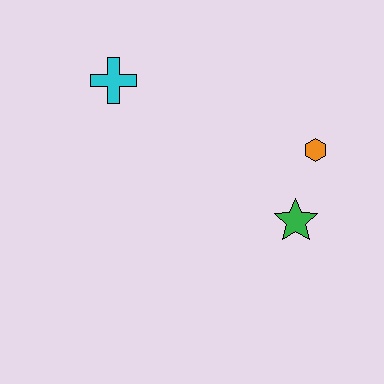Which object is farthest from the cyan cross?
The green star is farthest from the cyan cross.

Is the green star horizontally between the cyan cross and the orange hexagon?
Yes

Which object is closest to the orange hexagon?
The green star is closest to the orange hexagon.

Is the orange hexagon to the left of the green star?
No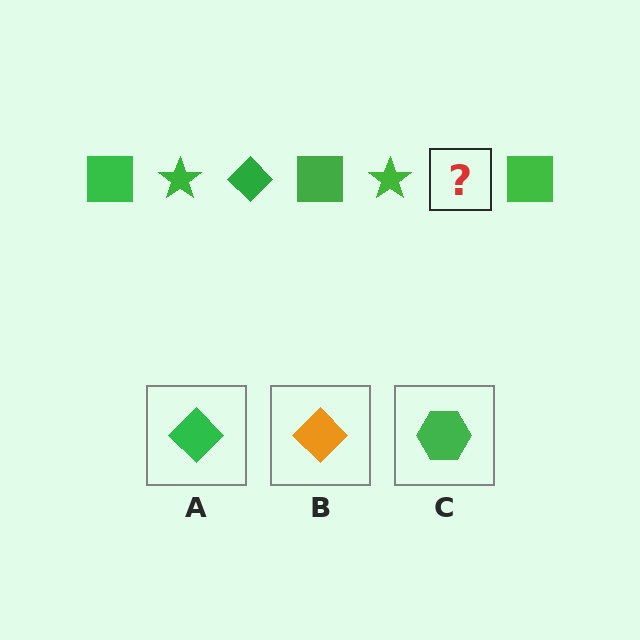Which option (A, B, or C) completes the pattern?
A.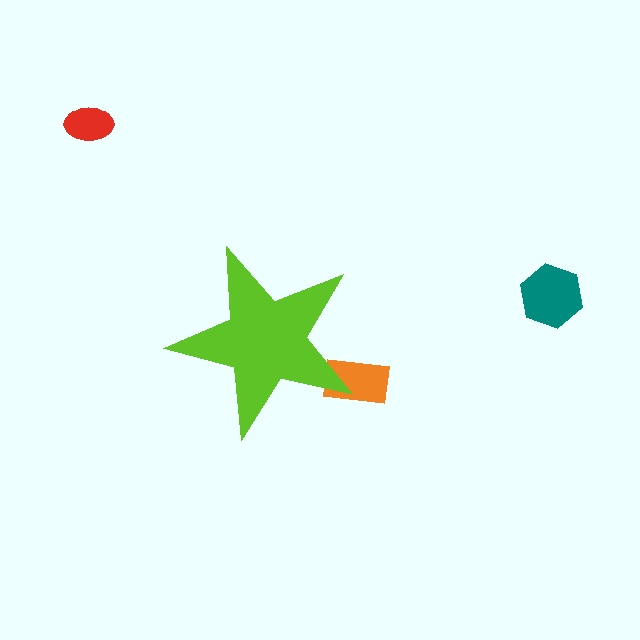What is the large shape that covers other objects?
A lime star.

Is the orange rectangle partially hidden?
Yes, the orange rectangle is partially hidden behind the lime star.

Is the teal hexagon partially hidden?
No, the teal hexagon is fully visible.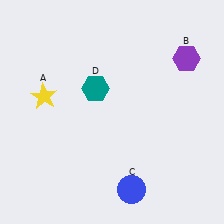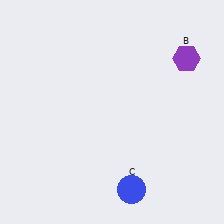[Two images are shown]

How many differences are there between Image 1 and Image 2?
There are 2 differences between the two images.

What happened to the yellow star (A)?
The yellow star (A) was removed in Image 2. It was in the top-left area of Image 1.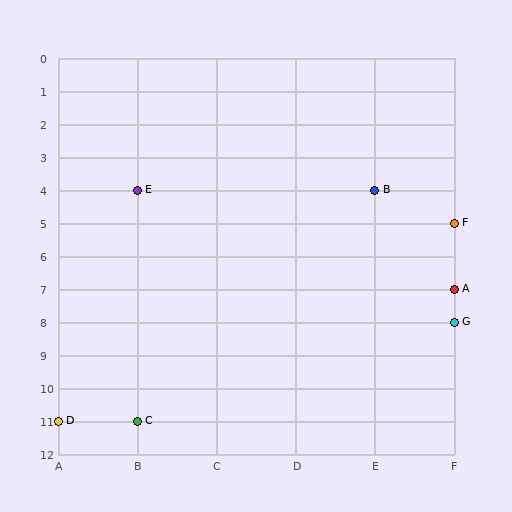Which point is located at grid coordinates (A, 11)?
Point D is at (A, 11).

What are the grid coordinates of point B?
Point B is at grid coordinates (E, 4).